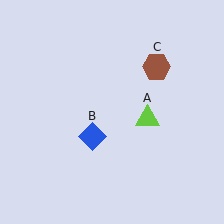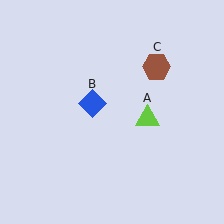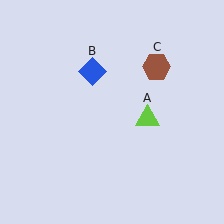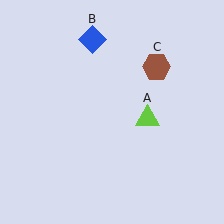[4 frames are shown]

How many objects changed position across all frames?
1 object changed position: blue diamond (object B).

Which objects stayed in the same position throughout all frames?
Lime triangle (object A) and brown hexagon (object C) remained stationary.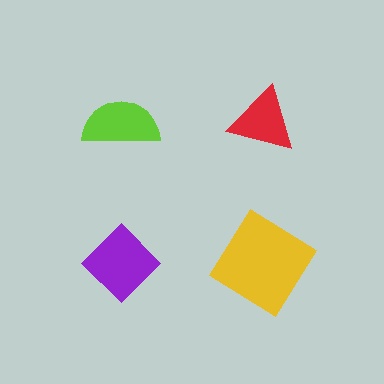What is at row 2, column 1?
A purple diamond.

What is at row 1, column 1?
A lime semicircle.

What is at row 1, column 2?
A red triangle.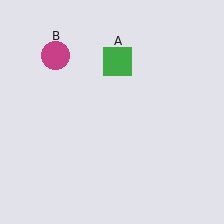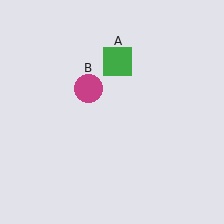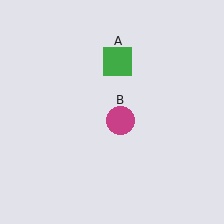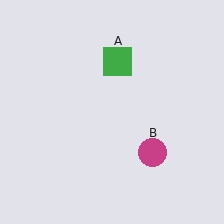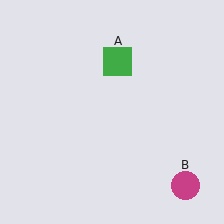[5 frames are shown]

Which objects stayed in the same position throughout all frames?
Green square (object A) remained stationary.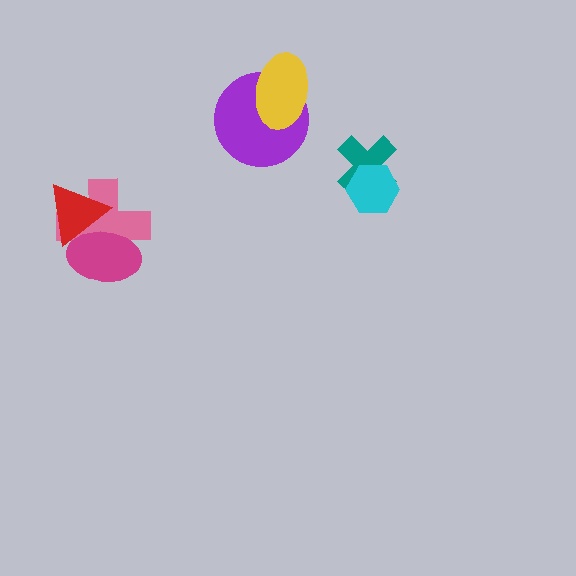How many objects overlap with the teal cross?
1 object overlaps with the teal cross.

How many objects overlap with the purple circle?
1 object overlaps with the purple circle.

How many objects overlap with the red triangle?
2 objects overlap with the red triangle.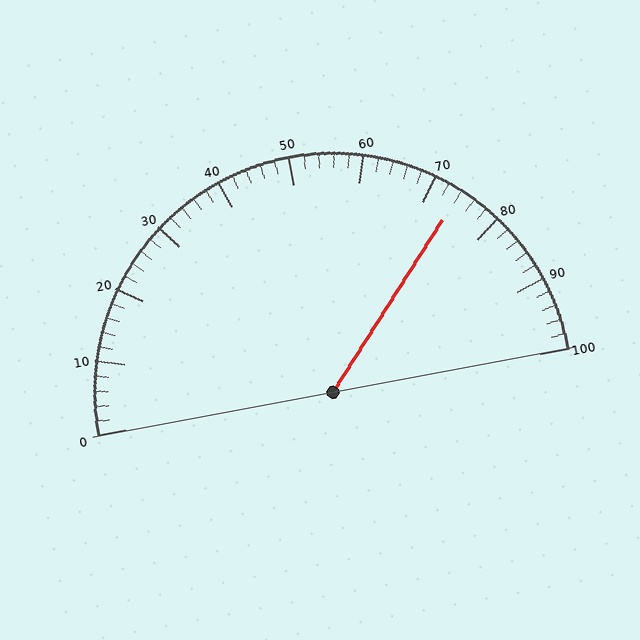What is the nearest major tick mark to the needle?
The nearest major tick mark is 70.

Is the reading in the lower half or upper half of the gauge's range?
The reading is in the upper half of the range (0 to 100).